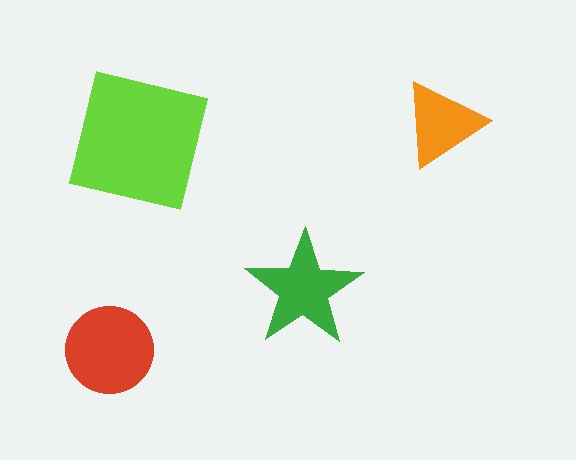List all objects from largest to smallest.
The lime square, the red circle, the green star, the orange triangle.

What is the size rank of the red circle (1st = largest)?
2nd.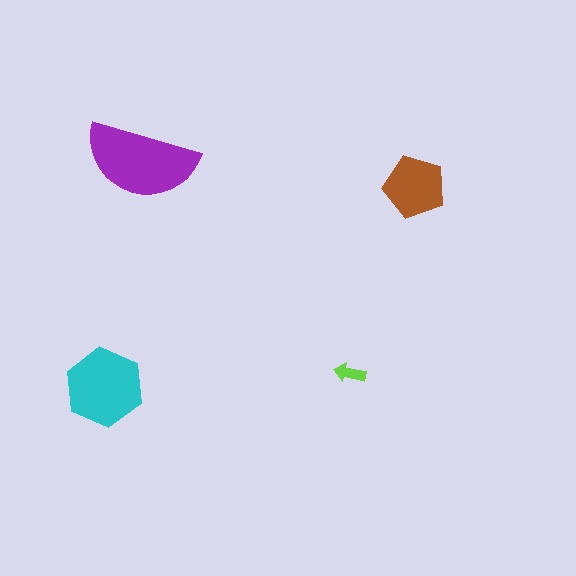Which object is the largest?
The purple semicircle.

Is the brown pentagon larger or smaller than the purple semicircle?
Smaller.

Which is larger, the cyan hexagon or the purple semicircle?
The purple semicircle.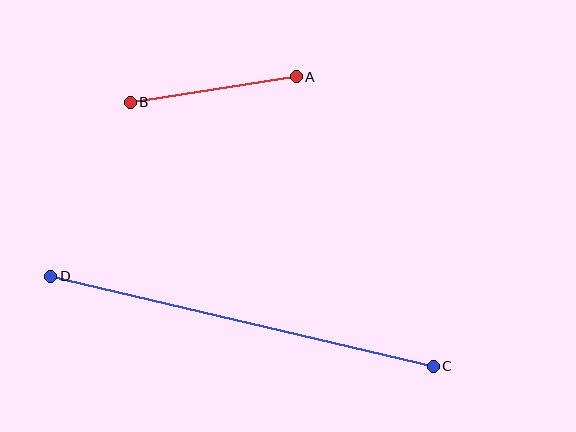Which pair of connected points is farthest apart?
Points C and D are farthest apart.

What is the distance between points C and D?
The distance is approximately 393 pixels.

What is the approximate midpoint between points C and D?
The midpoint is at approximately (242, 321) pixels.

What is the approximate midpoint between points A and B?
The midpoint is at approximately (213, 90) pixels.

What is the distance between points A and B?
The distance is approximately 168 pixels.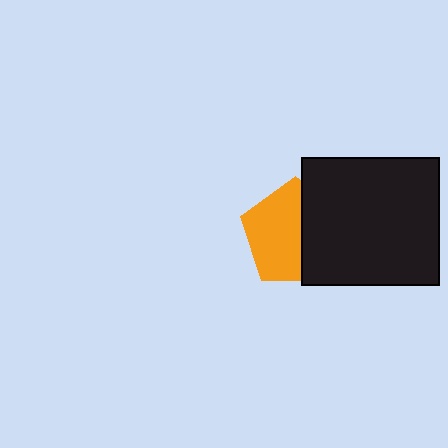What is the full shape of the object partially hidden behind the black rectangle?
The partially hidden object is an orange pentagon.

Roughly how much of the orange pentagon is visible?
About half of it is visible (roughly 58%).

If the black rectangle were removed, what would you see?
You would see the complete orange pentagon.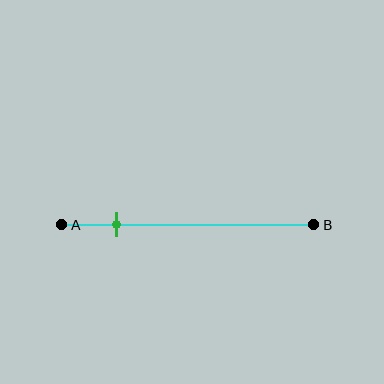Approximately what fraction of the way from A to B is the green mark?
The green mark is approximately 20% of the way from A to B.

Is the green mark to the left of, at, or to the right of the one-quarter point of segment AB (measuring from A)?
The green mark is to the left of the one-quarter point of segment AB.